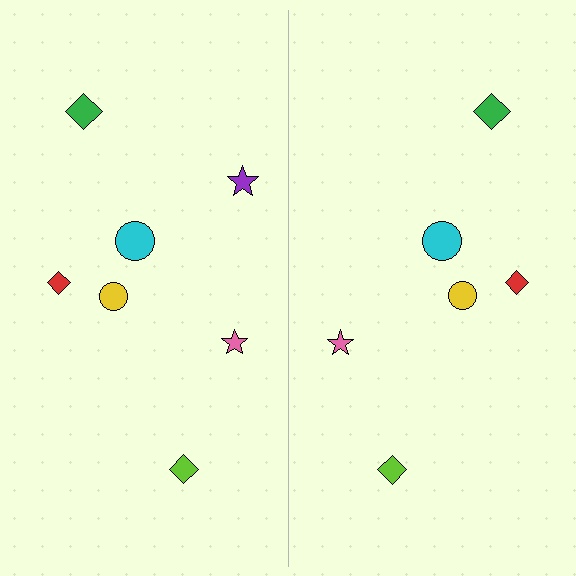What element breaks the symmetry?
A purple star is missing from the right side.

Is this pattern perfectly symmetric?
No, the pattern is not perfectly symmetric. A purple star is missing from the right side.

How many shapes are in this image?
There are 13 shapes in this image.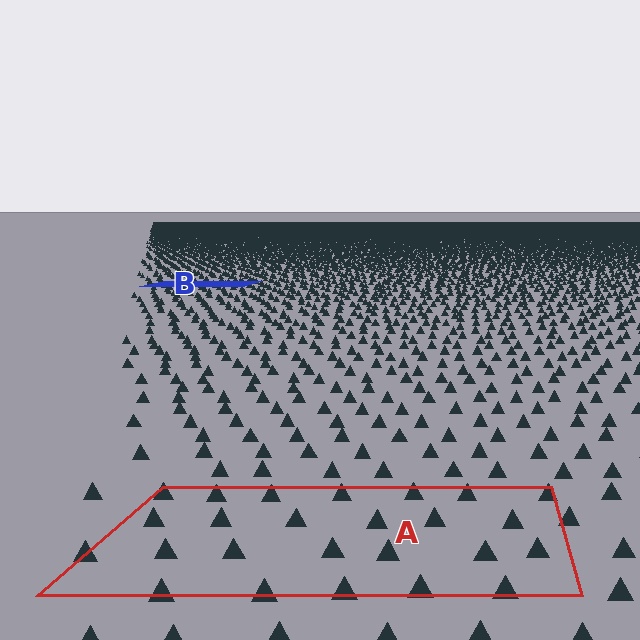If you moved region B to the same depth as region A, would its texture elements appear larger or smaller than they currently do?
They would appear larger. At a closer depth, the same texture elements are projected at a bigger on-screen size.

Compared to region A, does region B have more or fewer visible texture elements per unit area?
Region B has more texture elements per unit area — they are packed more densely because it is farther away.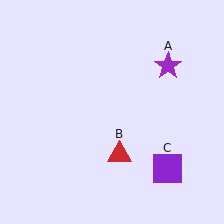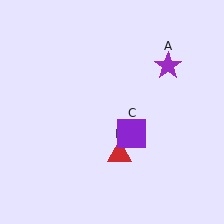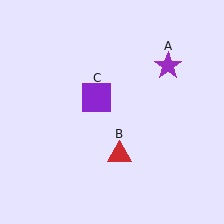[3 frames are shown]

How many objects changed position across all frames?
1 object changed position: purple square (object C).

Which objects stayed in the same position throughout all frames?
Purple star (object A) and red triangle (object B) remained stationary.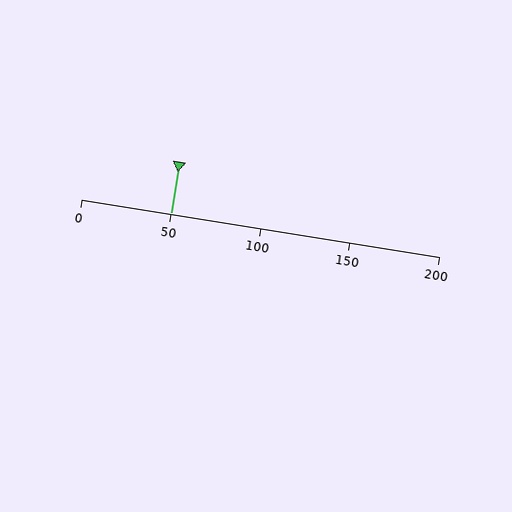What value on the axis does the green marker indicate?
The marker indicates approximately 50.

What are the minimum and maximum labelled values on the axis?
The axis runs from 0 to 200.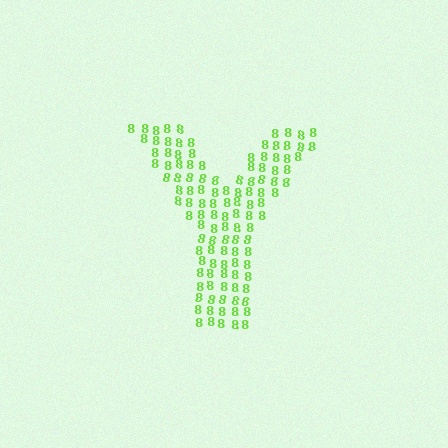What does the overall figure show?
The overall figure shows the letter Y.